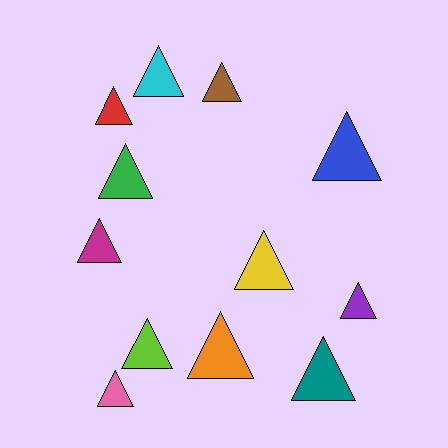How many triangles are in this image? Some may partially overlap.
There are 12 triangles.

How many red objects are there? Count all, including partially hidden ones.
There is 1 red object.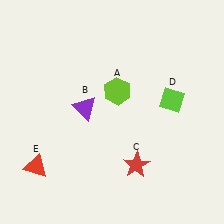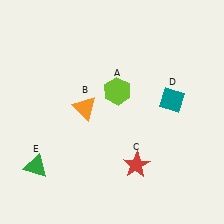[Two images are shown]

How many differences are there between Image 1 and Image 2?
There are 3 differences between the two images.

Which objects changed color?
B changed from purple to orange. D changed from lime to teal. E changed from red to green.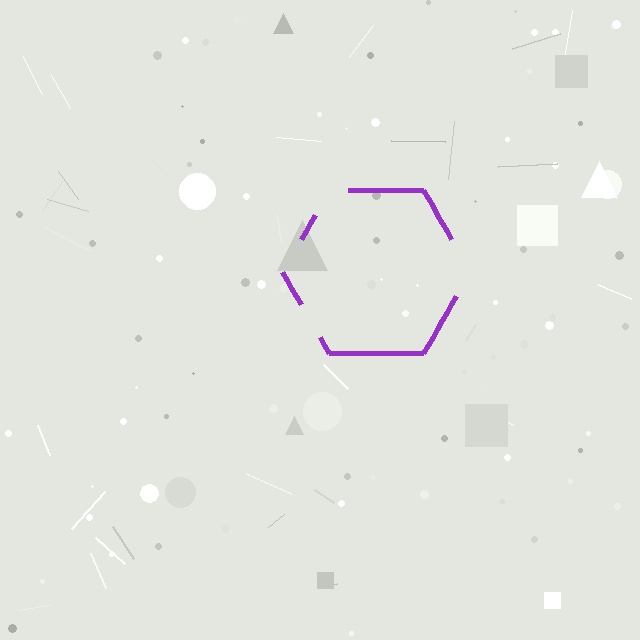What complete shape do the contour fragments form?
The contour fragments form a hexagon.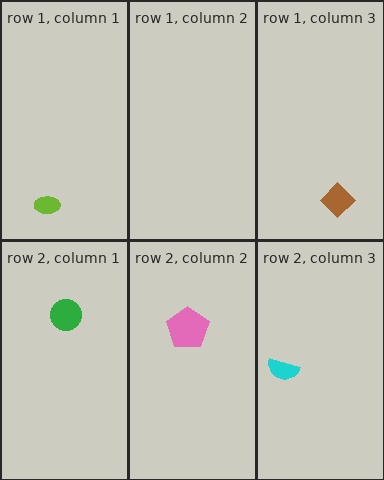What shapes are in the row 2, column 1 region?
The green circle.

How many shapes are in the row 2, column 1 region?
1.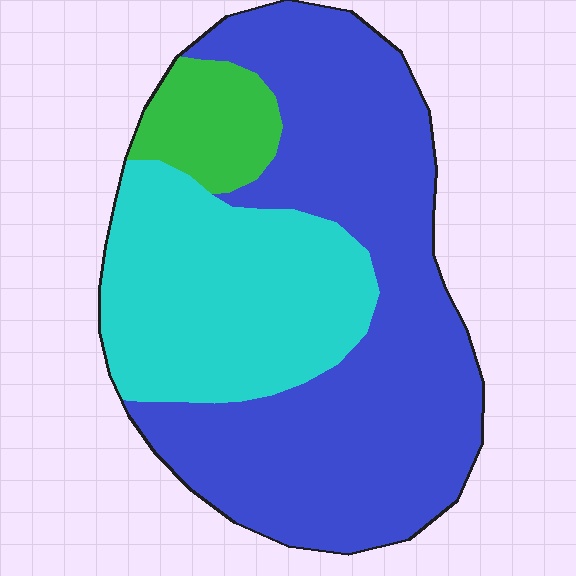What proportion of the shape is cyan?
Cyan takes up between a sixth and a third of the shape.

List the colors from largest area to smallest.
From largest to smallest: blue, cyan, green.